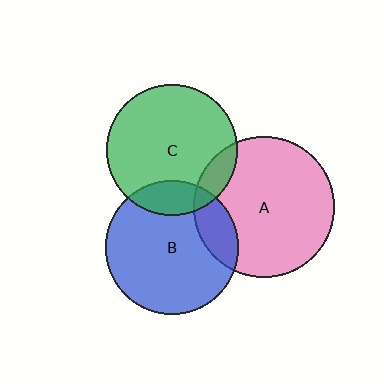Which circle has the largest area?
Circle A (pink).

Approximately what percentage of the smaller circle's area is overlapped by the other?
Approximately 15%.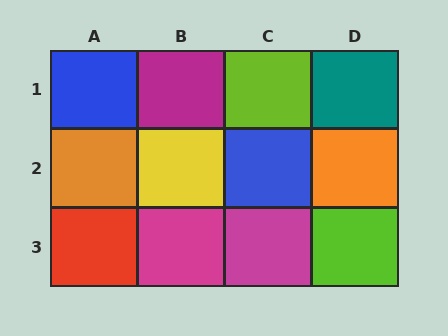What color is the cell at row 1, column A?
Blue.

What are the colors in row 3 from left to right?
Red, magenta, magenta, lime.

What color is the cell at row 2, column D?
Orange.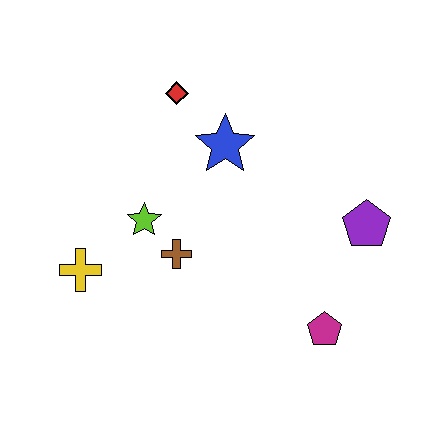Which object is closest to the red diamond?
The blue star is closest to the red diamond.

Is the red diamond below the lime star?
No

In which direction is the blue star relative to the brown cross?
The blue star is above the brown cross.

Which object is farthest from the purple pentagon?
The yellow cross is farthest from the purple pentagon.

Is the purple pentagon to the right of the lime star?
Yes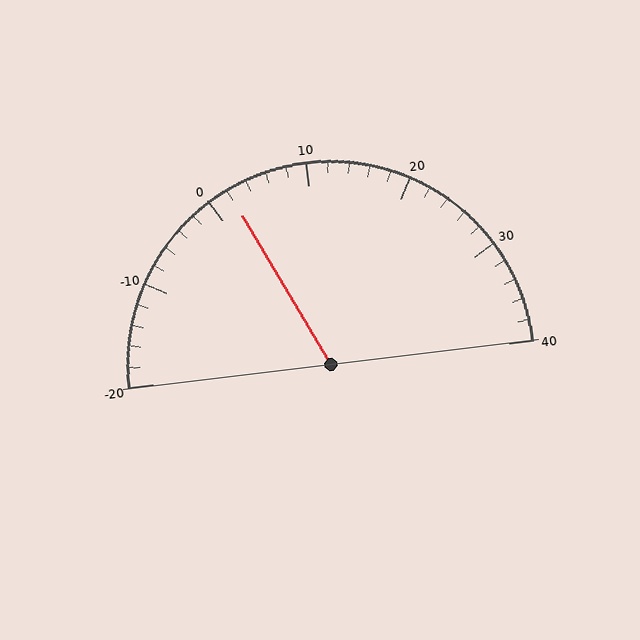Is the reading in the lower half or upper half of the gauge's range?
The reading is in the lower half of the range (-20 to 40).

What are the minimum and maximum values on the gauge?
The gauge ranges from -20 to 40.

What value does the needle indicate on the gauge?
The needle indicates approximately 2.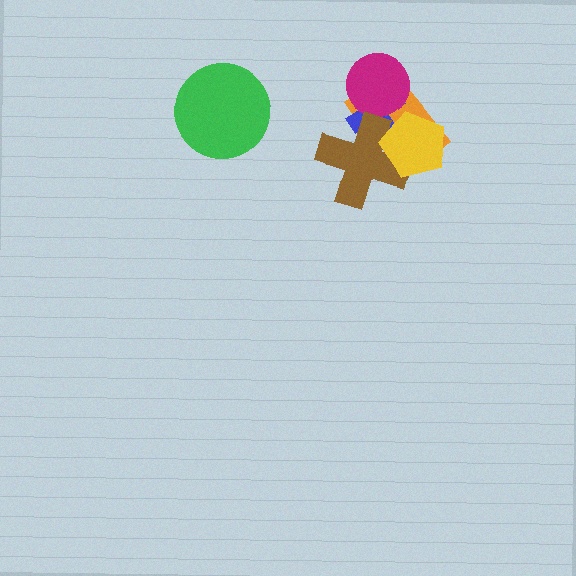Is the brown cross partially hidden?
Yes, it is partially covered by another shape.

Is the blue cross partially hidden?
Yes, it is partially covered by another shape.